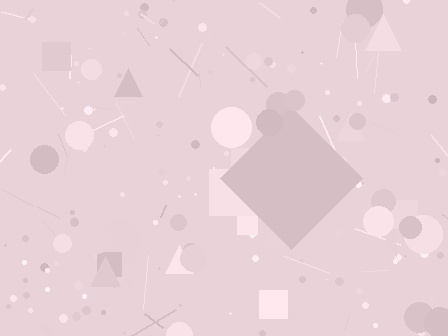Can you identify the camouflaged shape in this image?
The camouflaged shape is a diamond.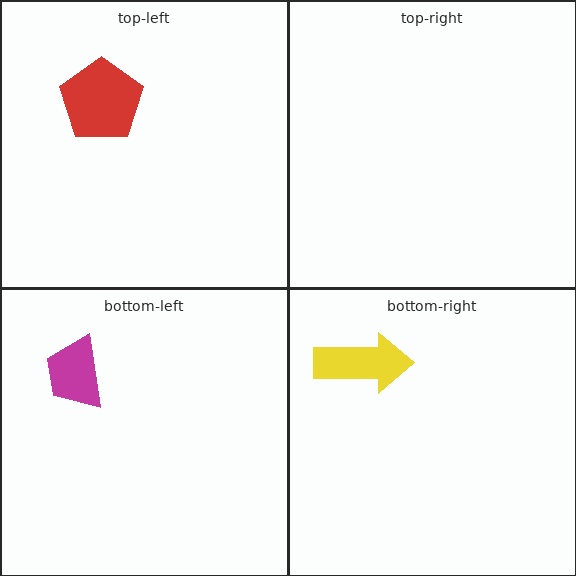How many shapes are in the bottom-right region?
1.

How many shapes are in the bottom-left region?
1.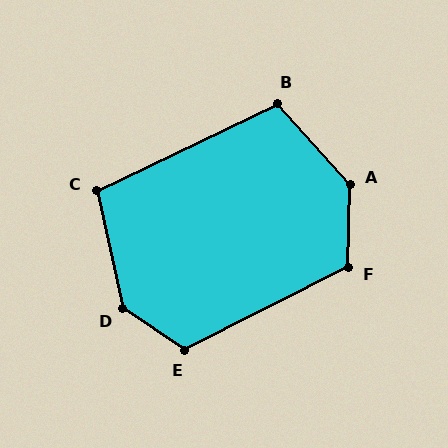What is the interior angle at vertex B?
Approximately 106 degrees (obtuse).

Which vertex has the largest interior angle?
A, at approximately 137 degrees.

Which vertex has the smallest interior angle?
C, at approximately 103 degrees.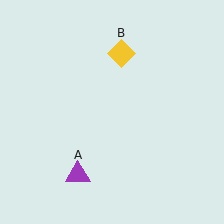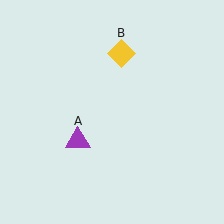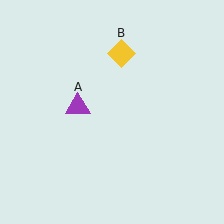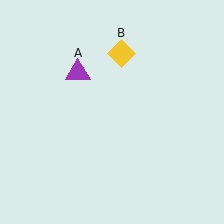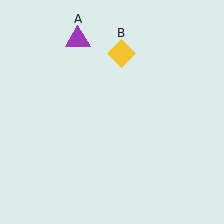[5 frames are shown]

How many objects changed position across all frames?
1 object changed position: purple triangle (object A).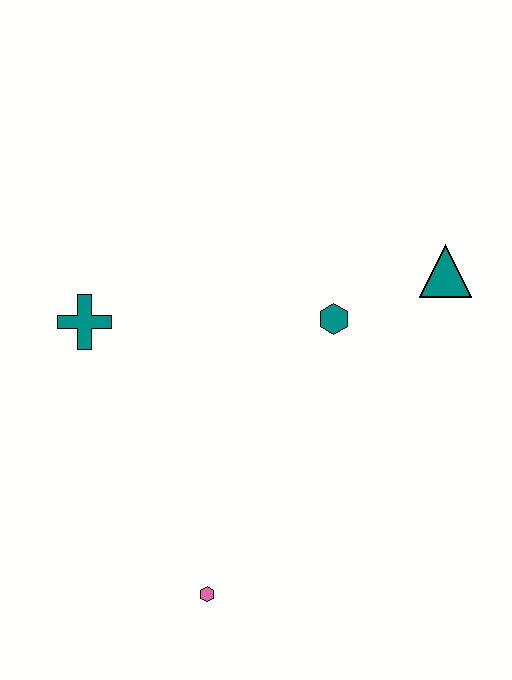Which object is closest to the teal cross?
The teal hexagon is closest to the teal cross.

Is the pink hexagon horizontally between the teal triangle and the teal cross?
Yes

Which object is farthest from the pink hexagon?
The teal triangle is farthest from the pink hexagon.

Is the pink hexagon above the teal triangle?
No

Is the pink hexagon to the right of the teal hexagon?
No